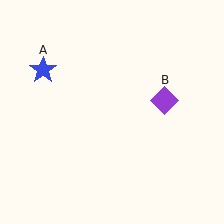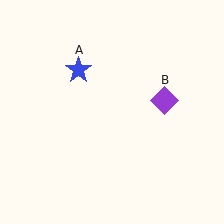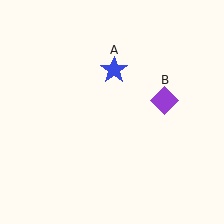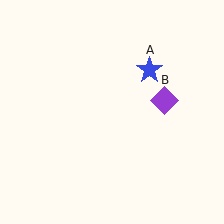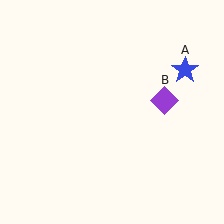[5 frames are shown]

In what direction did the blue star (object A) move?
The blue star (object A) moved right.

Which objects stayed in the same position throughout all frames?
Purple diamond (object B) remained stationary.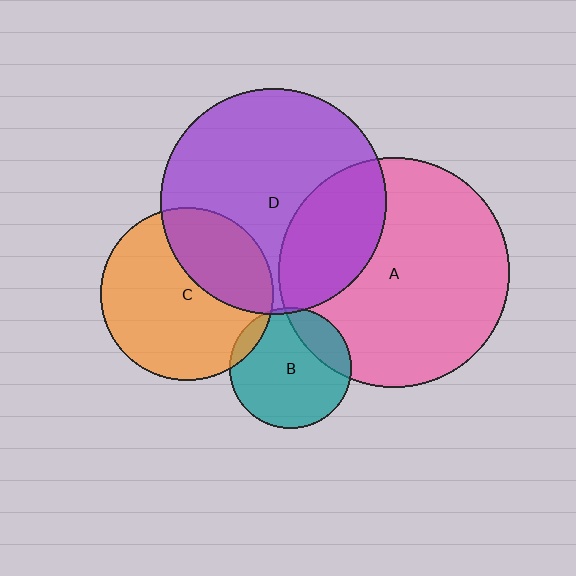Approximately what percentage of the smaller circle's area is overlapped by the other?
Approximately 10%.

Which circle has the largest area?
Circle A (pink).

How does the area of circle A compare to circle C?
Approximately 1.8 times.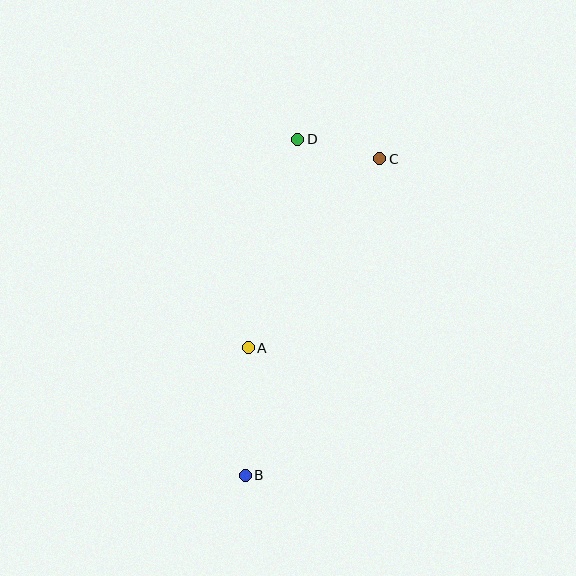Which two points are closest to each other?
Points C and D are closest to each other.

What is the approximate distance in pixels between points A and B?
The distance between A and B is approximately 128 pixels.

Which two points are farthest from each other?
Points B and C are farthest from each other.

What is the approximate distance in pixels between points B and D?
The distance between B and D is approximately 340 pixels.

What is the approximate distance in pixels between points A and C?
The distance between A and C is approximately 230 pixels.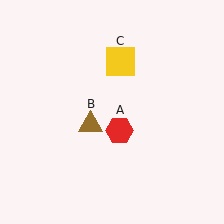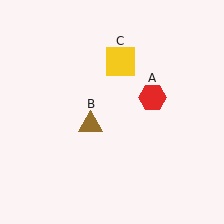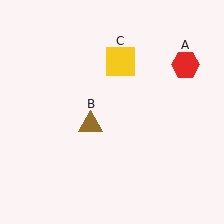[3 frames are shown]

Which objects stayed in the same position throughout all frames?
Brown triangle (object B) and yellow square (object C) remained stationary.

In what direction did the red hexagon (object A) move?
The red hexagon (object A) moved up and to the right.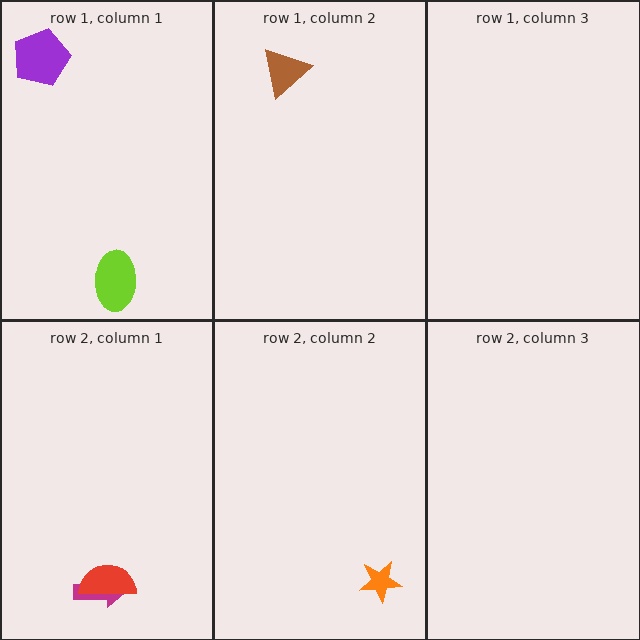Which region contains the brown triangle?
The row 1, column 2 region.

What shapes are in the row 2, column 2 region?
The orange star.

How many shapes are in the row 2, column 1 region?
2.